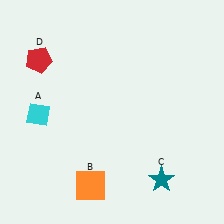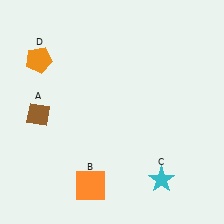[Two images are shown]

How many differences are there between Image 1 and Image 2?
There are 3 differences between the two images.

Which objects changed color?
A changed from cyan to brown. C changed from teal to cyan. D changed from red to orange.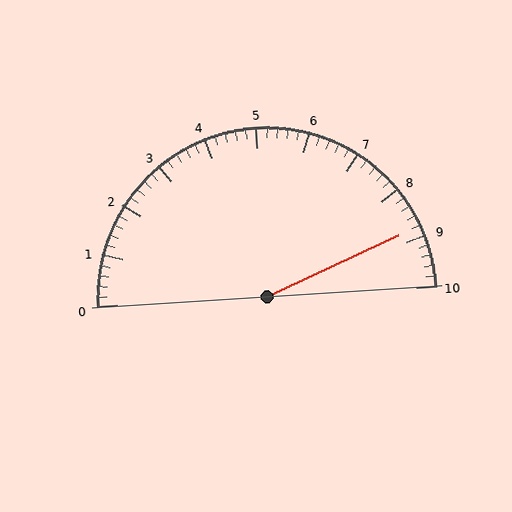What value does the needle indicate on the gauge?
The needle indicates approximately 8.8.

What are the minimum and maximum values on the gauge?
The gauge ranges from 0 to 10.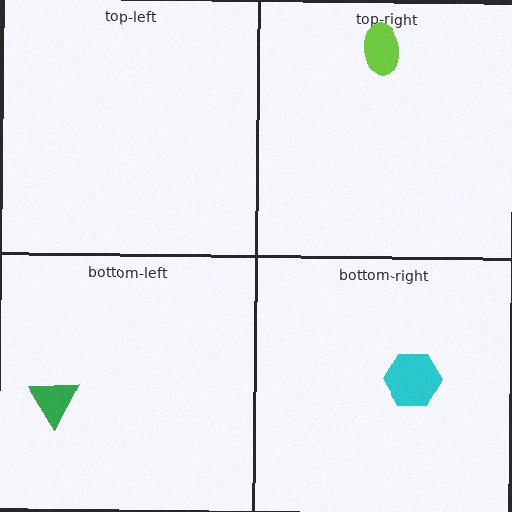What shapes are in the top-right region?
The lime ellipse.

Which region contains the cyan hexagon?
The bottom-right region.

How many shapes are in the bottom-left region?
1.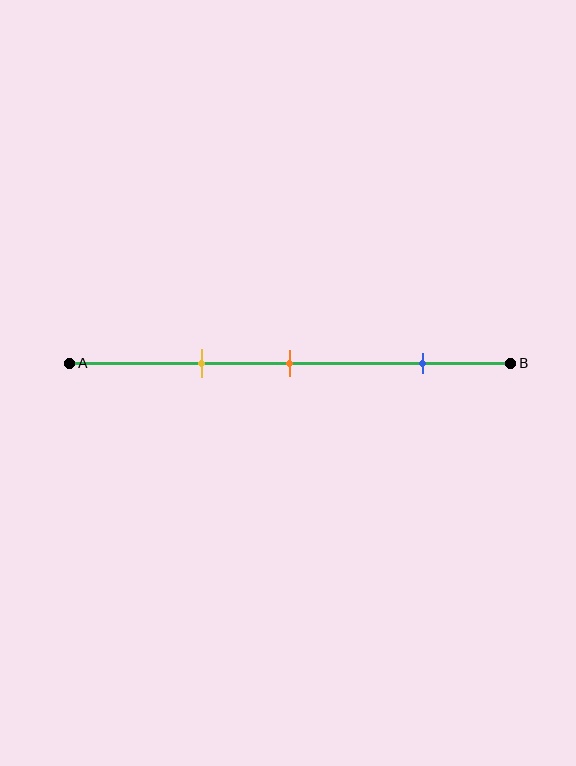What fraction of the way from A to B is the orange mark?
The orange mark is approximately 50% (0.5) of the way from A to B.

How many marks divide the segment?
There are 3 marks dividing the segment.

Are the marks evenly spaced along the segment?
No, the marks are not evenly spaced.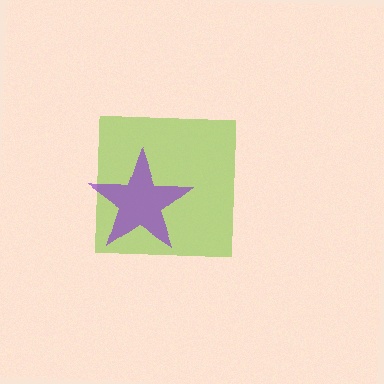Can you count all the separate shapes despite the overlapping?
Yes, there are 2 separate shapes.